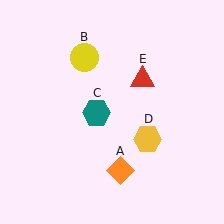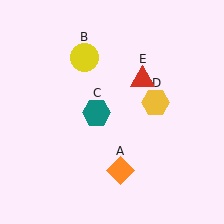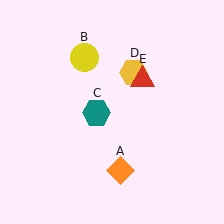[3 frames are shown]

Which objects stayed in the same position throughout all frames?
Orange diamond (object A) and yellow circle (object B) and teal hexagon (object C) and red triangle (object E) remained stationary.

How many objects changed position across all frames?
1 object changed position: yellow hexagon (object D).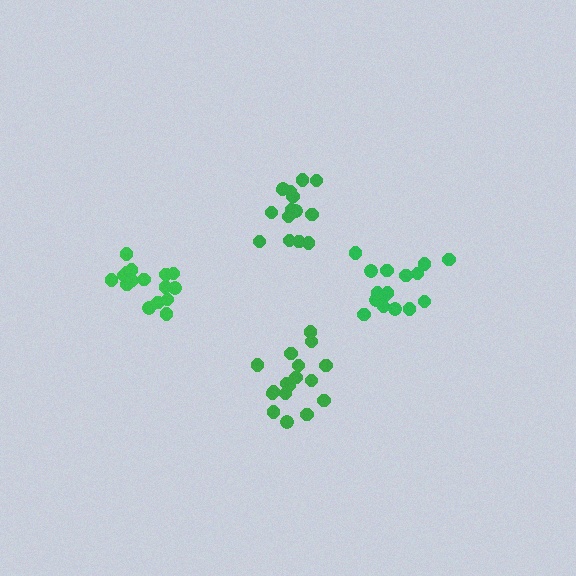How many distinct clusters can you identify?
There are 4 distinct clusters.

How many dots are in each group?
Group 1: 16 dots, Group 2: 16 dots, Group 3: 17 dots, Group 4: 16 dots (65 total).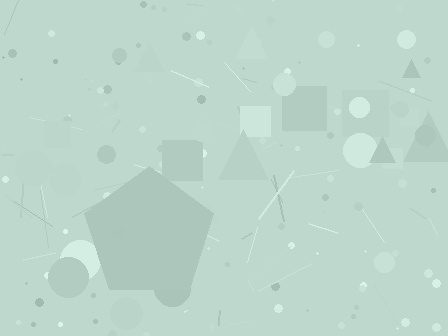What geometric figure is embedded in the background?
A pentagon is embedded in the background.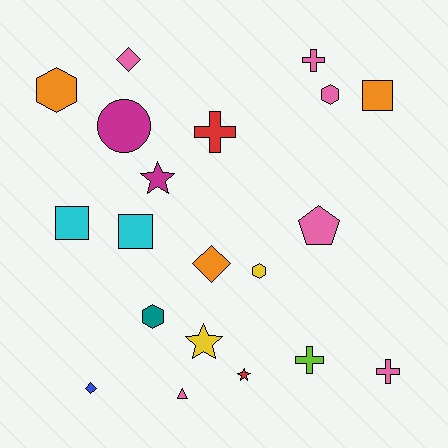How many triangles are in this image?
There is 1 triangle.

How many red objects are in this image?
There are 2 red objects.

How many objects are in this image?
There are 20 objects.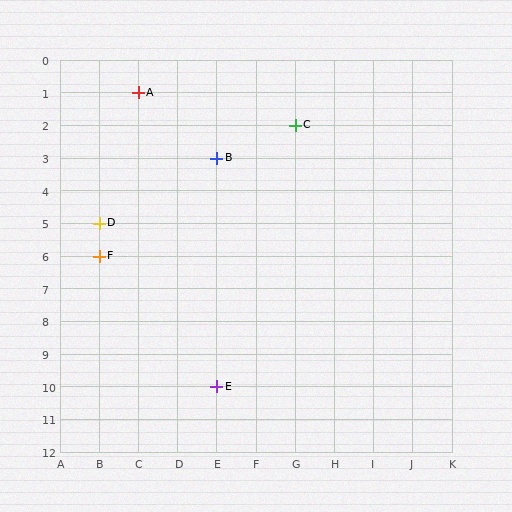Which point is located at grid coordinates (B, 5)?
Point D is at (B, 5).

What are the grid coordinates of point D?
Point D is at grid coordinates (B, 5).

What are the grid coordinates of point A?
Point A is at grid coordinates (C, 1).